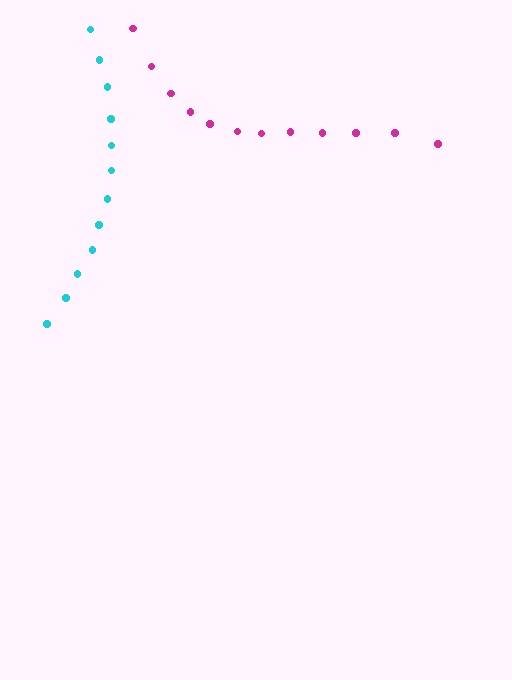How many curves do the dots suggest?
There are 2 distinct paths.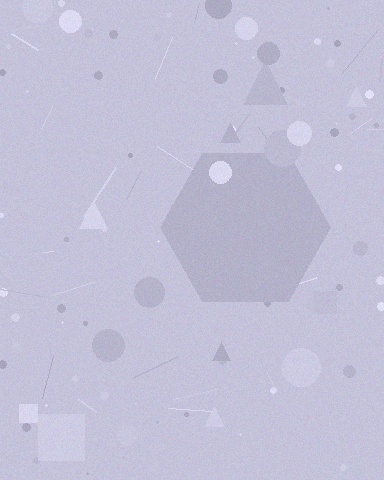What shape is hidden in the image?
A hexagon is hidden in the image.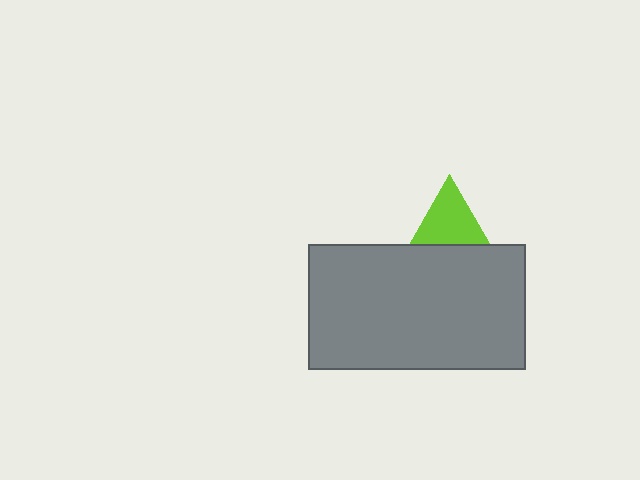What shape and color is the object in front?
The object in front is a gray rectangle.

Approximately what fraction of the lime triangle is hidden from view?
Roughly 53% of the lime triangle is hidden behind the gray rectangle.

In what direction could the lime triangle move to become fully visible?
The lime triangle could move up. That would shift it out from behind the gray rectangle entirely.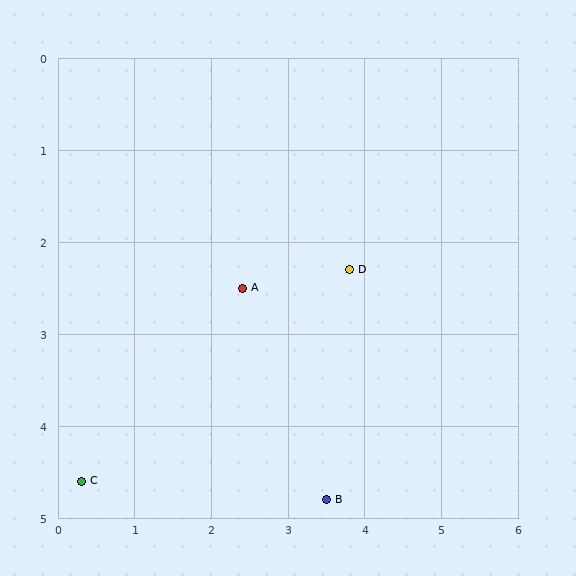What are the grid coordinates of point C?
Point C is at approximately (0.3, 4.6).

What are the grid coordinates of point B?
Point B is at approximately (3.5, 4.8).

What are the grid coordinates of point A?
Point A is at approximately (2.4, 2.5).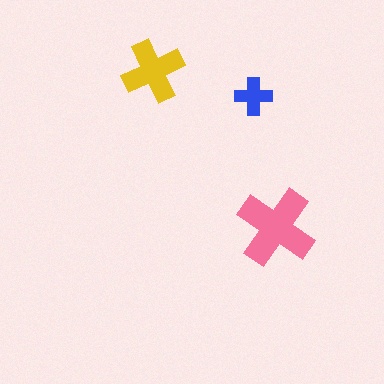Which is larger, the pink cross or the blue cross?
The pink one.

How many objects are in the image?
There are 3 objects in the image.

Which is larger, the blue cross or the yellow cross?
The yellow one.